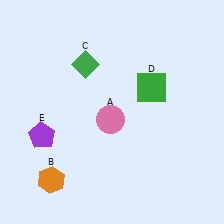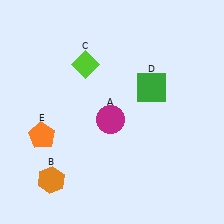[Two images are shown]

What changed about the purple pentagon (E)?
In Image 1, E is purple. In Image 2, it changed to orange.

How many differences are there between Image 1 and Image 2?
There are 3 differences between the two images.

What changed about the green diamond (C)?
In Image 1, C is green. In Image 2, it changed to lime.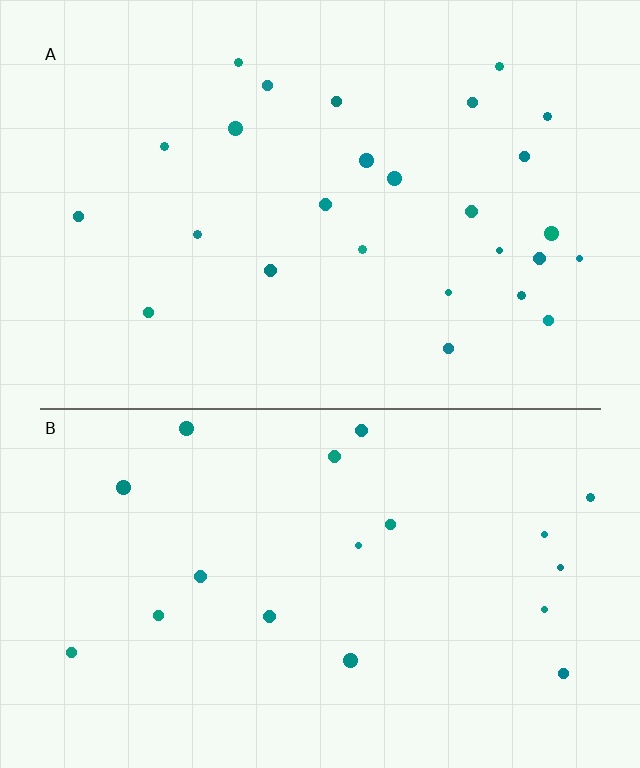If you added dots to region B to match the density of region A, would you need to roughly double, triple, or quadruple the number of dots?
Approximately double.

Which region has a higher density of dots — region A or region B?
A (the top).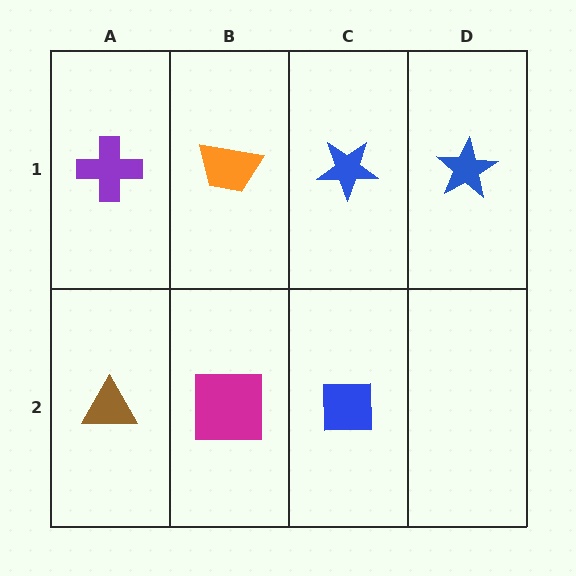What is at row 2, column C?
A blue square.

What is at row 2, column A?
A brown triangle.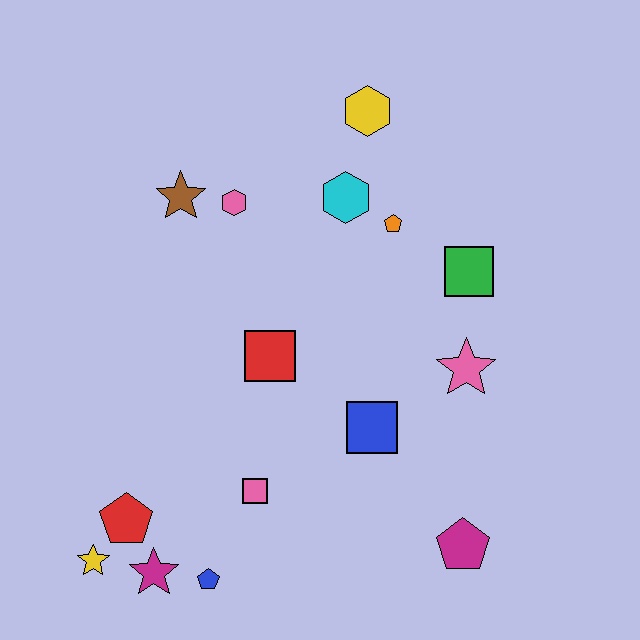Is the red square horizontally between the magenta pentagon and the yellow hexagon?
No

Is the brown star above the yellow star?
Yes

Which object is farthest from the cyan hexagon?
The yellow star is farthest from the cyan hexagon.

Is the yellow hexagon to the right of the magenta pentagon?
No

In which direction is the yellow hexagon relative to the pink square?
The yellow hexagon is above the pink square.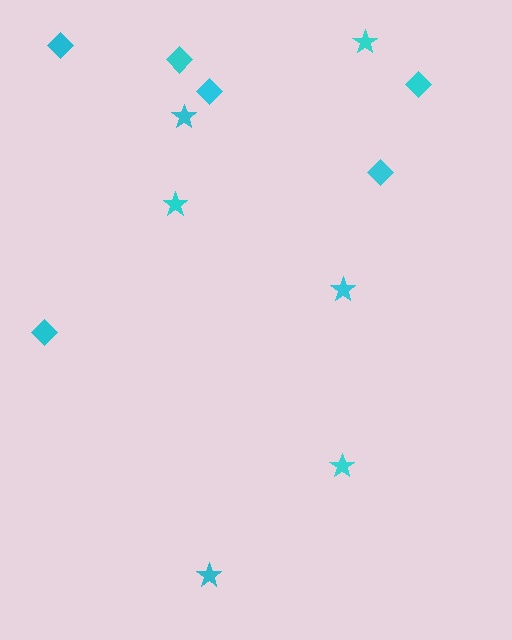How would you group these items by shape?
There are 2 groups: one group of stars (6) and one group of diamonds (6).